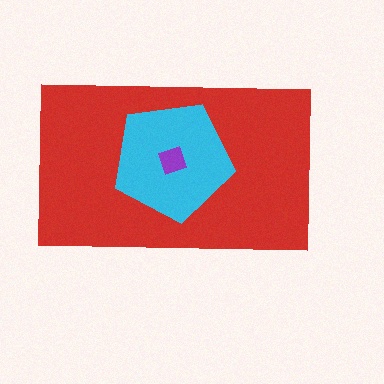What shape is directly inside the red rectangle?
The cyan pentagon.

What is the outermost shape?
The red rectangle.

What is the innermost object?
The purple diamond.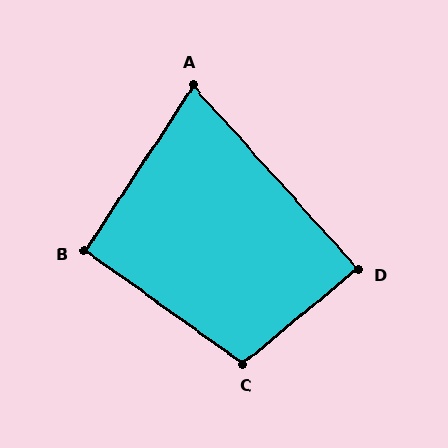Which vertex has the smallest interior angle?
A, at approximately 75 degrees.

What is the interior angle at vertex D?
Approximately 88 degrees (approximately right).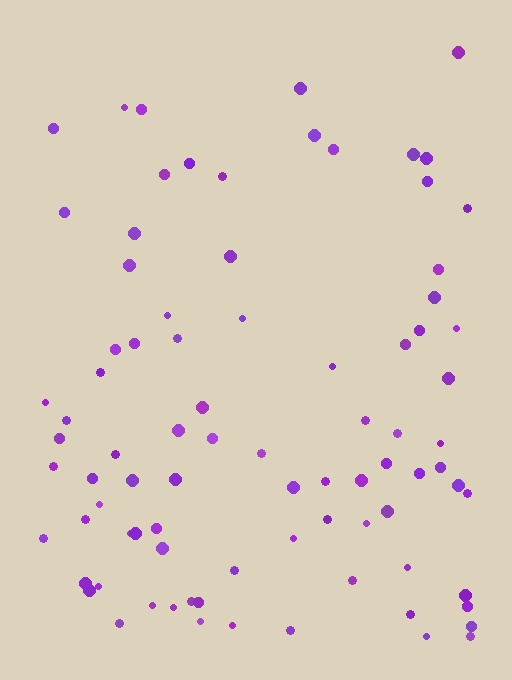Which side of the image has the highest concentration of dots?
The bottom.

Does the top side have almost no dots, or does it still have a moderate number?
Still a moderate number, just noticeably fewer than the bottom.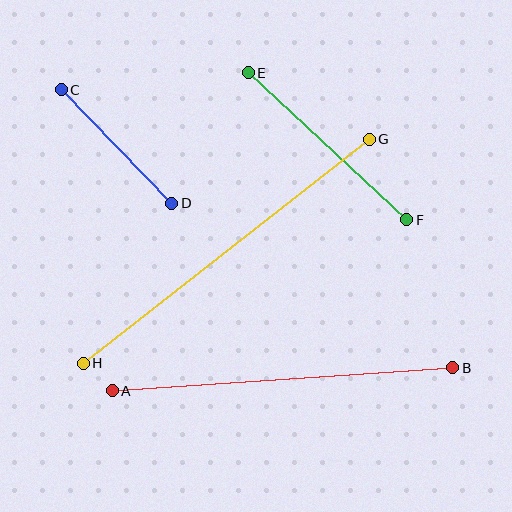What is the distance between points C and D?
The distance is approximately 158 pixels.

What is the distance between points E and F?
The distance is approximately 216 pixels.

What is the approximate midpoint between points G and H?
The midpoint is at approximately (226, 251) pixels.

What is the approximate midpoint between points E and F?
The midpoint is at approximately (327, 146) pixels.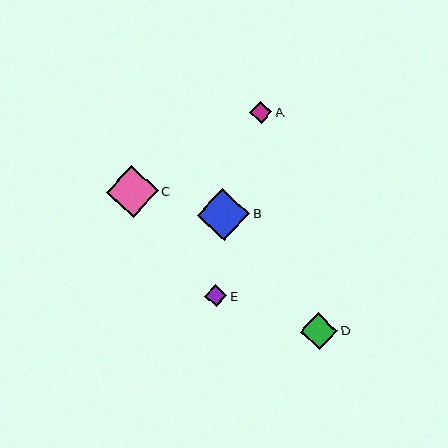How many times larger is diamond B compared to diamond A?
Diamond B is approximately 2.4 times the size of diamond A.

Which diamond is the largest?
Diamond B is the largest with a size of approximately 52 pixels.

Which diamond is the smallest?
Diamond A is the smallest with a size of approximately 22 pixels.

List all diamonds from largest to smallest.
From largest to smallest: B, C, D, E, A.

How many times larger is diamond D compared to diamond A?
Diamond D is approximately 1.7 times the size of diamond A.